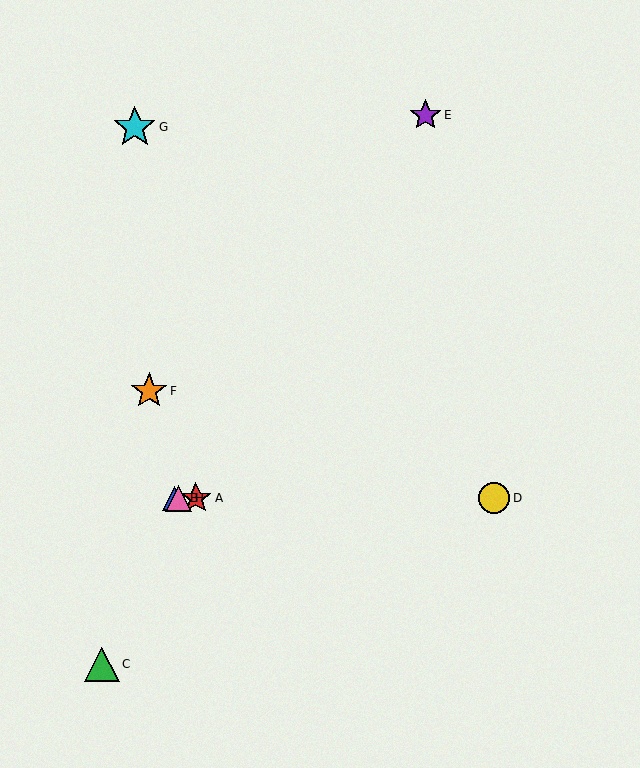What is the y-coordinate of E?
Object E is at y≈115.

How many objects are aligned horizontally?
4 objects (A, B, D, H) are aligned horizontally.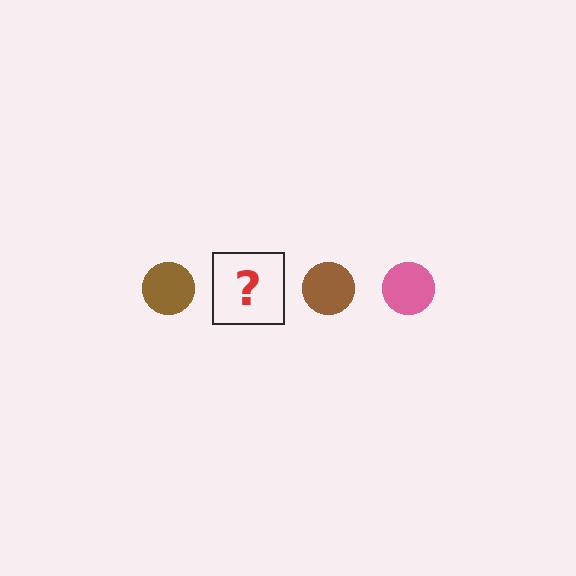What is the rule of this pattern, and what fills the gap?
The rule is that the pattern cycles through brown, pink circles. The gap should be filled with a pink circle.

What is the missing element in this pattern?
The missing element is a pink circle.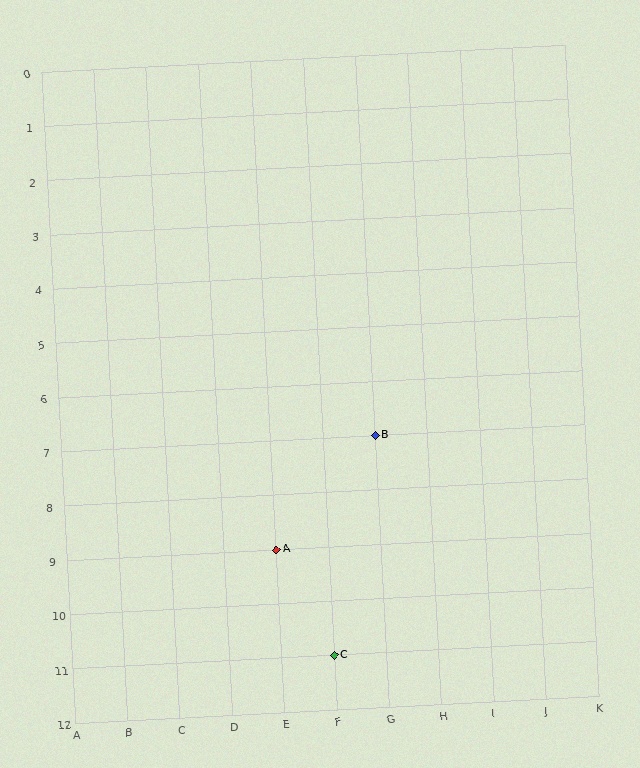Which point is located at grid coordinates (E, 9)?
Point A is at (E, 9).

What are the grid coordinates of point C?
Point C is at grid coordinates (F, 11).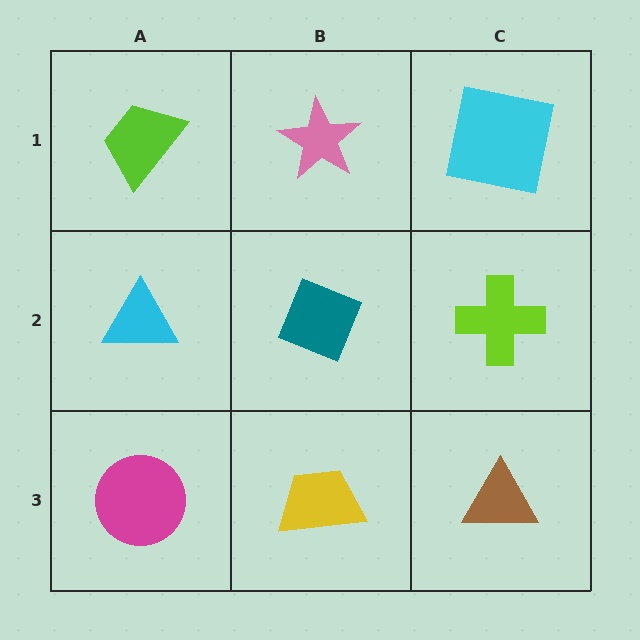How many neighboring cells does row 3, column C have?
2.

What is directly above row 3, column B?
A teal diamond.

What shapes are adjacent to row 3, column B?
A teal diamond (row 2, column B), a magenta circle (row 3, column A), a brown triangle (row 3, column C).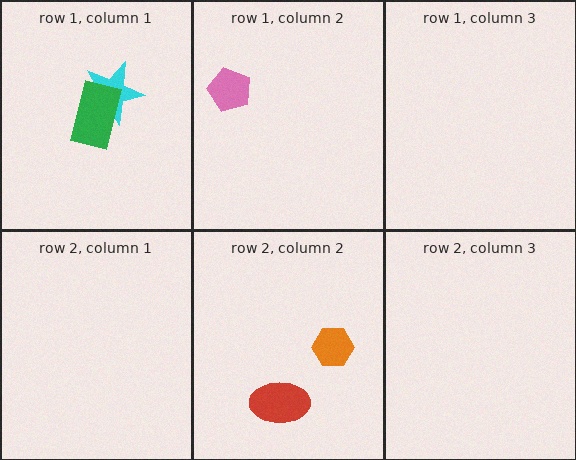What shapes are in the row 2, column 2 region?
The orange hexagon, the red ellipse.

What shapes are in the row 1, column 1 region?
The cyan star, the green rectangle.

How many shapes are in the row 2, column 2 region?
2.